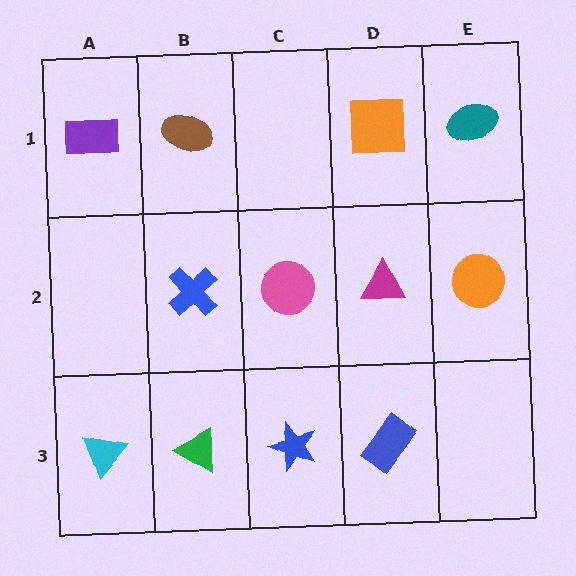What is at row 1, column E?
A teal ellipse.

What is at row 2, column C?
A pink circle.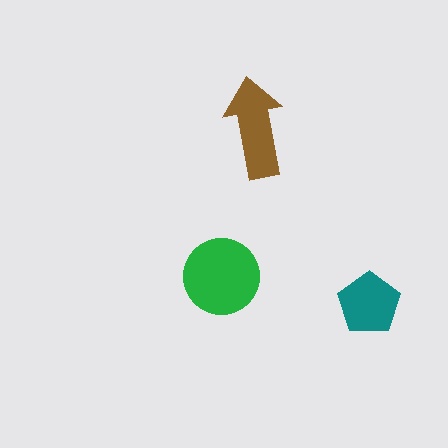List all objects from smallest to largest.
The teal pentagon, the brown arrow, the green circle.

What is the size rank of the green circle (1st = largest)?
1st.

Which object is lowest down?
The teal pentagon is bottommost.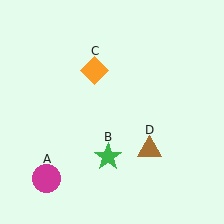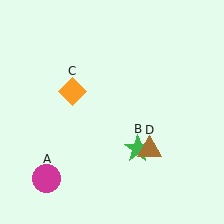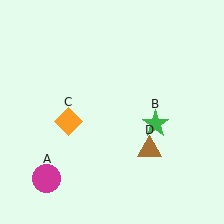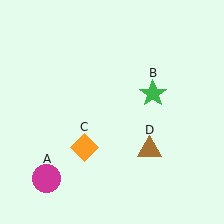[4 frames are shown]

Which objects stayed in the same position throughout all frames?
Magenta circle (object A) and brown triangle (object D) remained stationary.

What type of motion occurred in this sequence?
The green star (object B), orange diamond (object C) rotated counterclockwise around the center of the scene.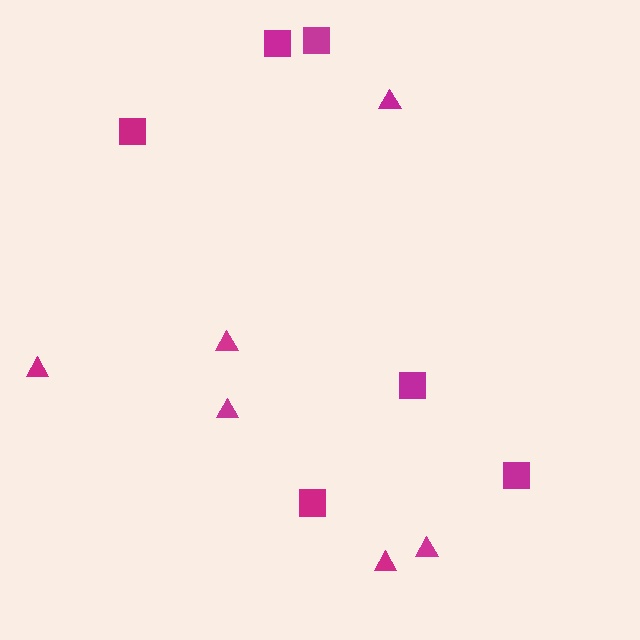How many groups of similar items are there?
There are 2 groups: one group of squares (6) and one group of triangles (6).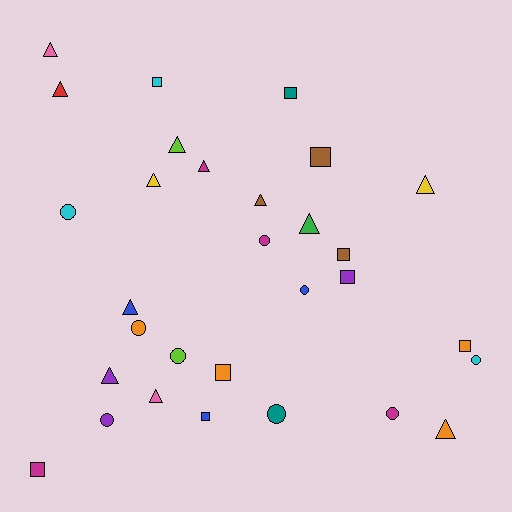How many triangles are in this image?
There are 12 triangles.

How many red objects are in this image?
There is 1 red object.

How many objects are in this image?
There are 30 objects.